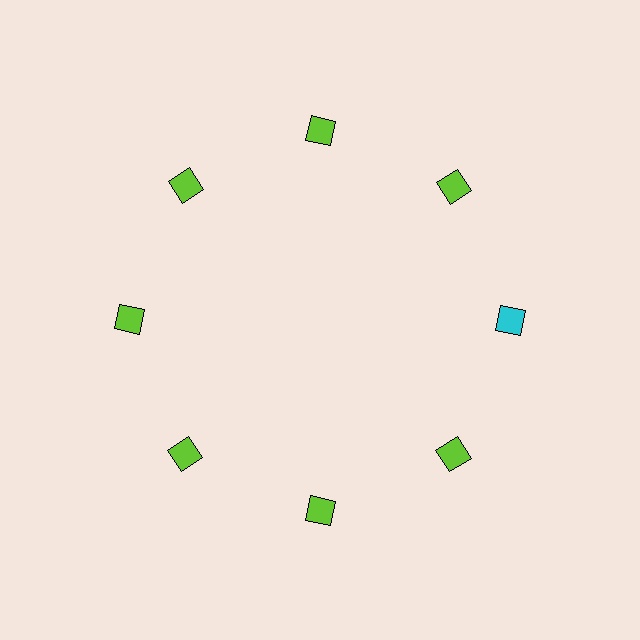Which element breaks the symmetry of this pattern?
The cyan diamond at roughly the 3 o'clock position breaks the symmetry. All other shapes are lime diamonds.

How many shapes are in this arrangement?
There are 8 shapes arranged in a ring pattern.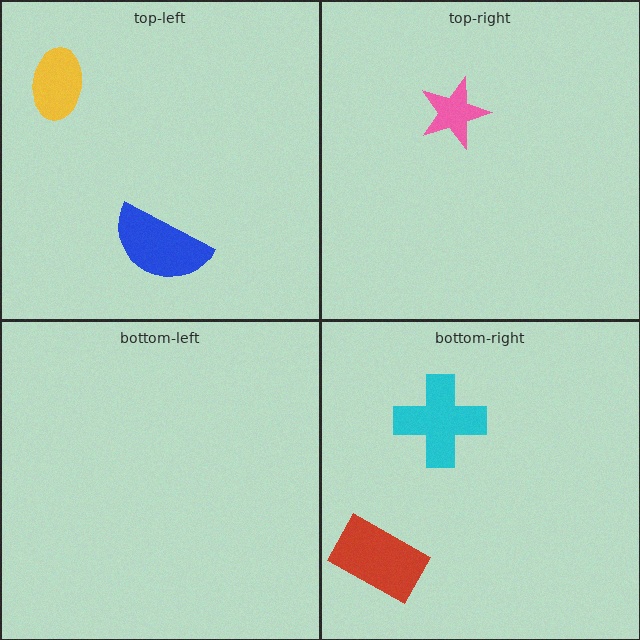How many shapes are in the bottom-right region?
2.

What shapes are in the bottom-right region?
The cyan cross, the red rectangle.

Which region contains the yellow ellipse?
The top-left region.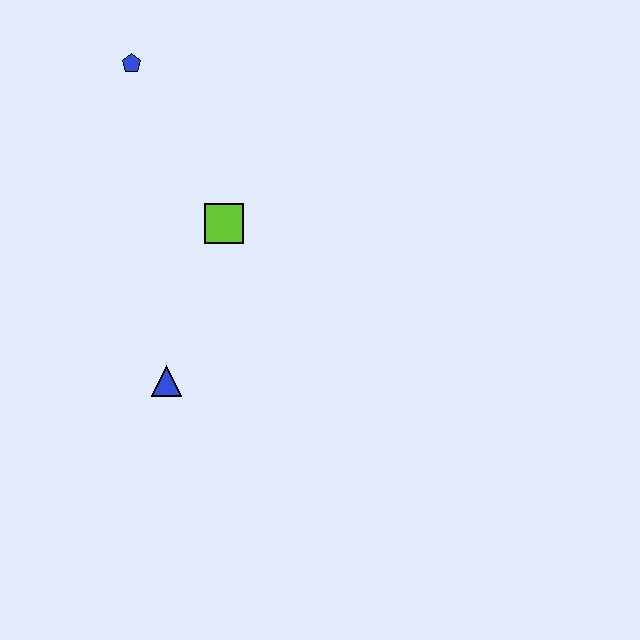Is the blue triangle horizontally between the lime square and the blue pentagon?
Yes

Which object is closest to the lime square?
The blue triangle is closest to the lime square.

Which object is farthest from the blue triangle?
The blue pentagon is farthest from the blue triangle.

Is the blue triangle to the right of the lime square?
No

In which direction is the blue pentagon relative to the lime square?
The blue pentagon is above the lime square.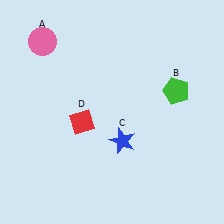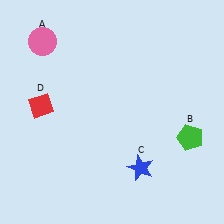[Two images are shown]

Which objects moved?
The objects that moved are: the green pentagon (B), the blue star (C), the red diamond (D).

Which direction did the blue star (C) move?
The blue star (C) moved down.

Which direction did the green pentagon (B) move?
The green pentagon (B) moved down.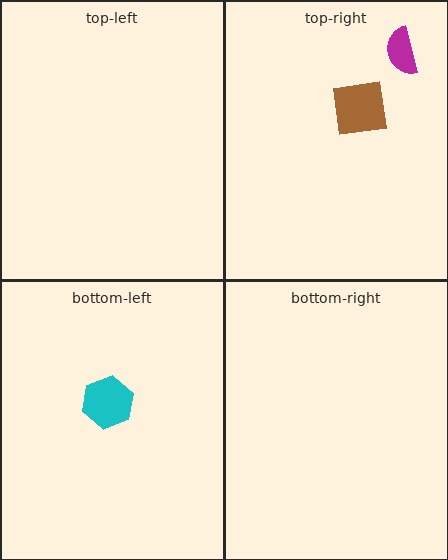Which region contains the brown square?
The top-right region.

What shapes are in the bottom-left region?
The cyan hexagon.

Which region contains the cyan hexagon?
The bottom-left region.